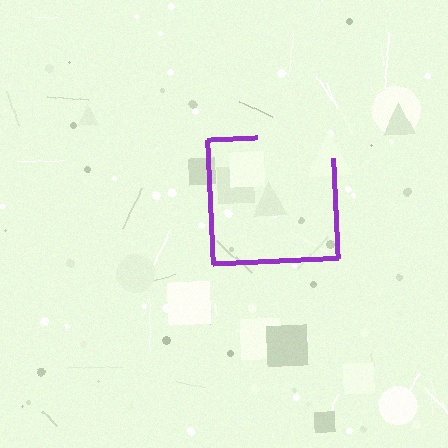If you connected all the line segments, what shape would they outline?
They would outline a square.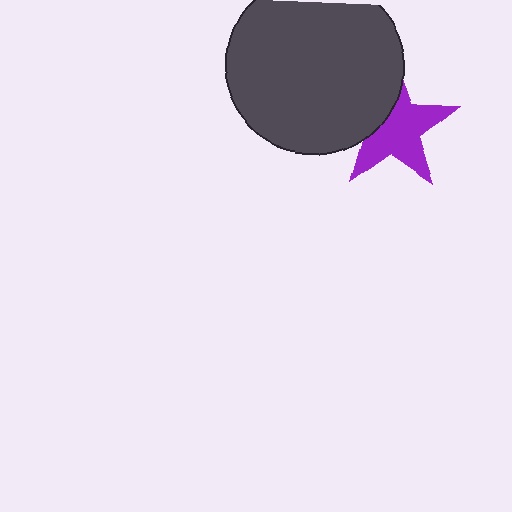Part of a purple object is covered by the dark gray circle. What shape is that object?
It is a star.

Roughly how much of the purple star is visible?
Most of it is visible (roughly 67%).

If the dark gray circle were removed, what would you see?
You would see the complete purple star.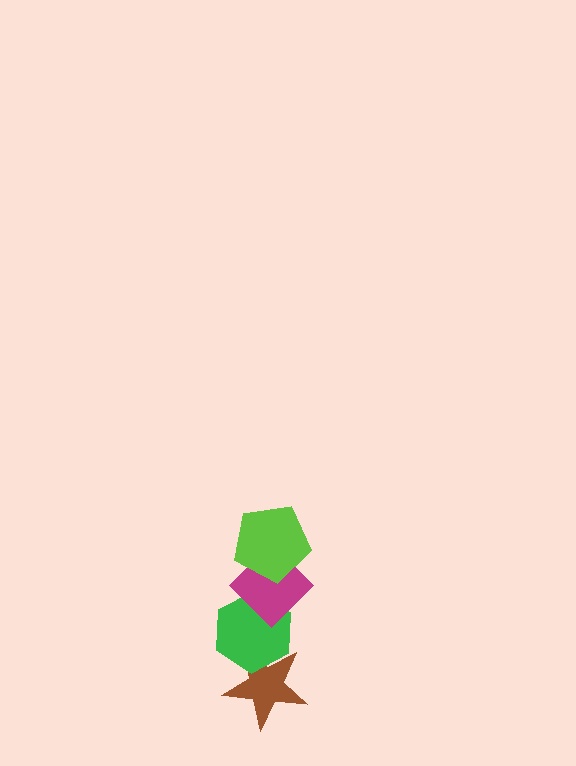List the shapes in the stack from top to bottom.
From top to bottom: the lime pentagon, the magenta diamond, the green hexagon, the brown star.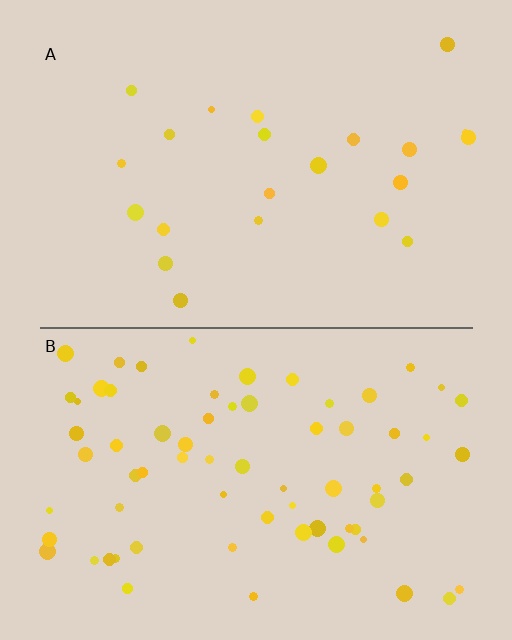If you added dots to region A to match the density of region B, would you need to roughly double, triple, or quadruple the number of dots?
Approximately triple.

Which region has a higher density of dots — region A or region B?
B (the bottom).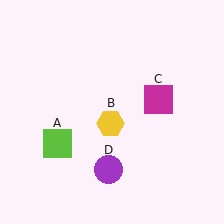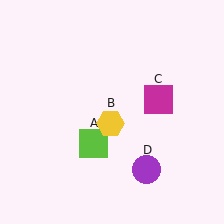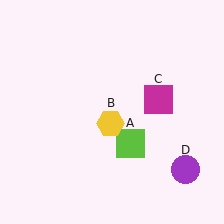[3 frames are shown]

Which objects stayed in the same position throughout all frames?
Yellow hexagon (object B) and magenta square (object C) remained stationary.